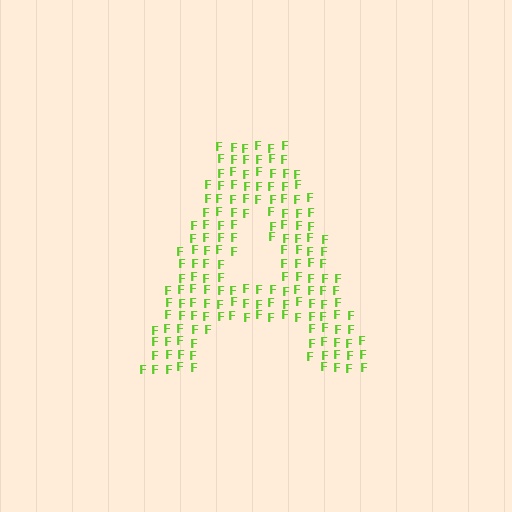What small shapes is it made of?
It is made of small letter F's.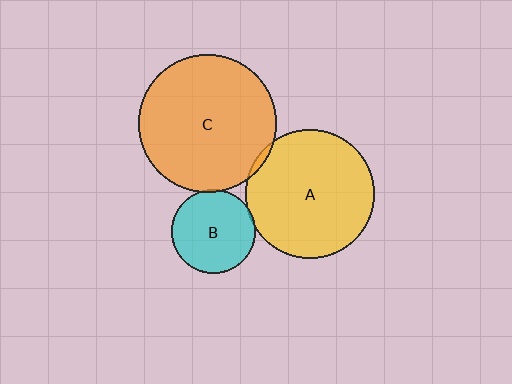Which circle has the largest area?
Circle C (orange).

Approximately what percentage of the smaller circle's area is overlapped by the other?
Approximately 5%.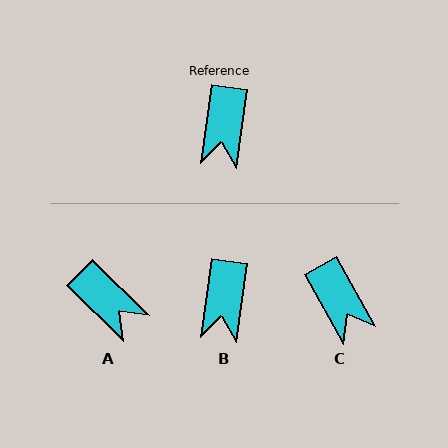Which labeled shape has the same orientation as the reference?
B.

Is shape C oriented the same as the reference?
No, it is off by about 37 degrees.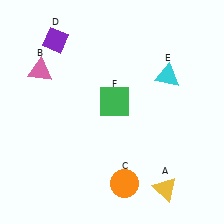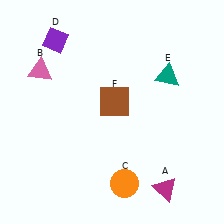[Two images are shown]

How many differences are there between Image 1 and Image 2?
There are 3 differences between the two images.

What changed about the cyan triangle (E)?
In Image 1, E is cyan. In Image 2, it changed to teal.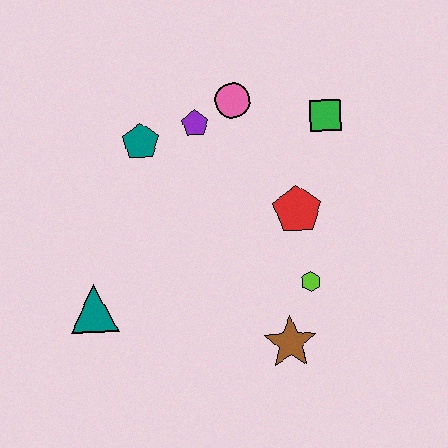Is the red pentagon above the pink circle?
No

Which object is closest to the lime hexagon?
The brown star is closest to the lime hexagon.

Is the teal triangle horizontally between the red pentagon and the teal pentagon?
No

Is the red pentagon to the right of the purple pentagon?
Yes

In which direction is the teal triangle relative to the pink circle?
The teal triangle is below the pink circle.